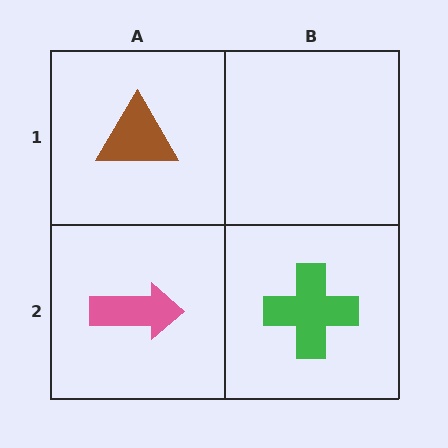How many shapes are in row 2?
2 shapes.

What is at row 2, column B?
A green cross.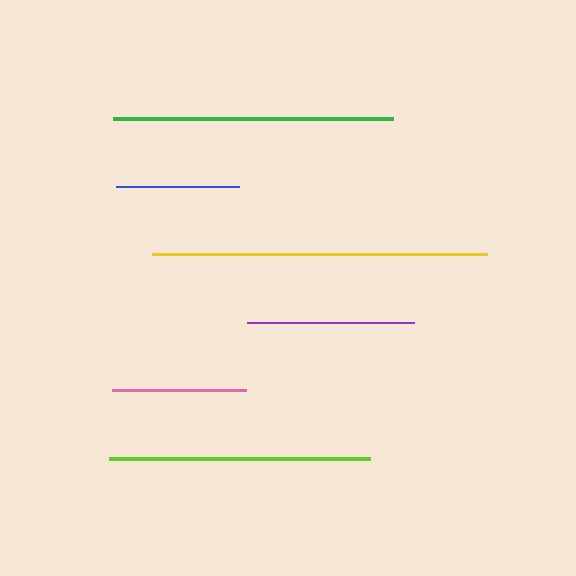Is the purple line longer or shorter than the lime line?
The lime line is longer than the purple line.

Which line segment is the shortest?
The blue line is the shortest at approximately 122 pixels.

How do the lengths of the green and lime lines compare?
The green and lime lines are approximately the same length.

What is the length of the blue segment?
The blue segment is approximately 122 pixels long.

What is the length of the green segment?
The green segment is approximately 279 pixels long.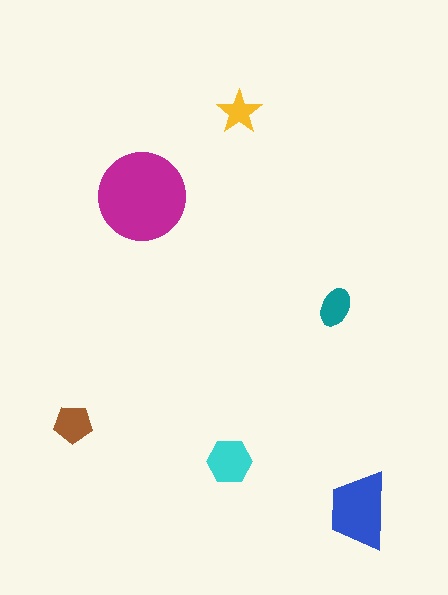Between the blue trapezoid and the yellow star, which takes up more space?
The blue trapezoid.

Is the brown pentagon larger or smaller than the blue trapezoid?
Smaller.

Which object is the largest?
The magenta circle.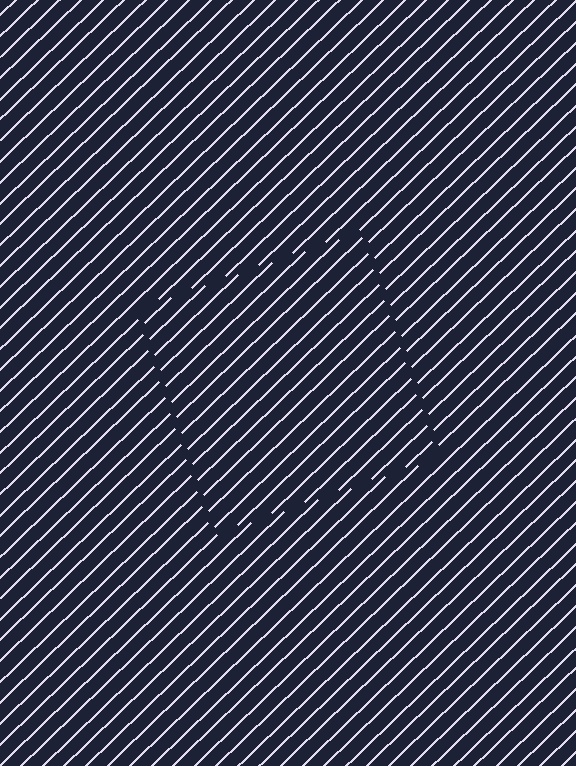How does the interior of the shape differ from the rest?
The interior of the shape contains the same grating, shifted by half a period — the contour is defined by the phase discontinuity where line-ends from the inner and outer gratings abut.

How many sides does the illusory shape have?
4 sides — the line-ends trace a square.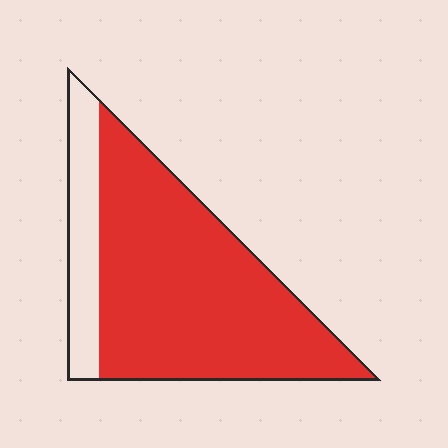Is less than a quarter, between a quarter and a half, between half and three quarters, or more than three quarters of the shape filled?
More than three quarters.